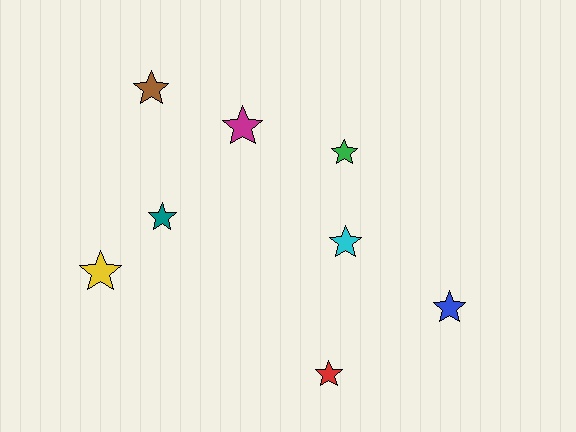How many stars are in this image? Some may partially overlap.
There are 8 stars.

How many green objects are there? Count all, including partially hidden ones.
There is 1 green object.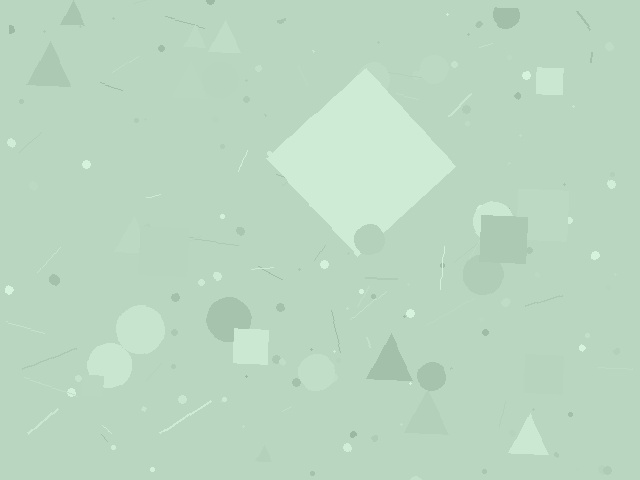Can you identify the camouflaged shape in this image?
The camouflaged shape is a diamond.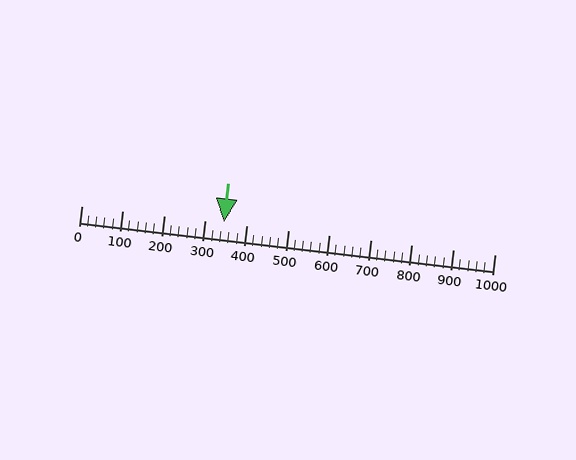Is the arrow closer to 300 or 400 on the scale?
The arrow is closer to 300.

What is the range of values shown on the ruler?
The ruler shows values from 0 to 1000.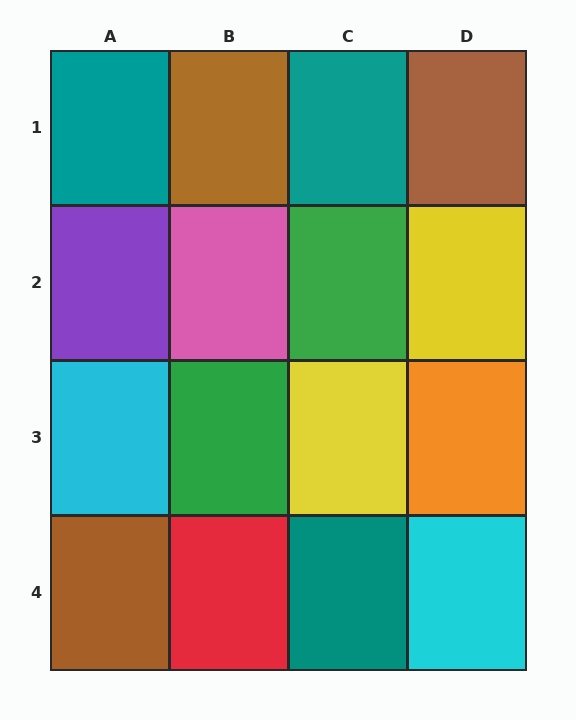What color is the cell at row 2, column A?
Purple.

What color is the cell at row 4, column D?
Cyan.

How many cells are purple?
1 cell is purple.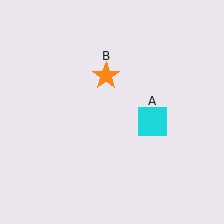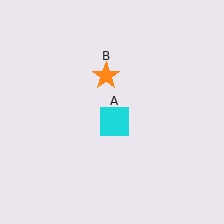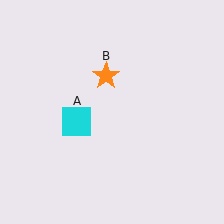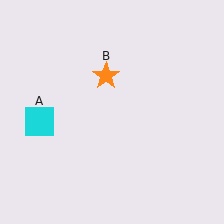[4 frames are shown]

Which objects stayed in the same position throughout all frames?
Orange star (object B) remained stationary.